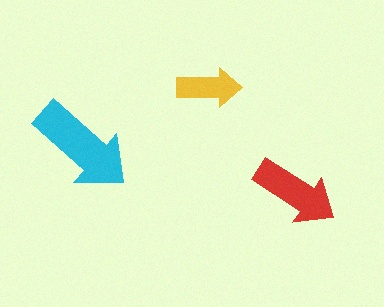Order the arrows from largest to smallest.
the cyan one, the red one, the yellow one.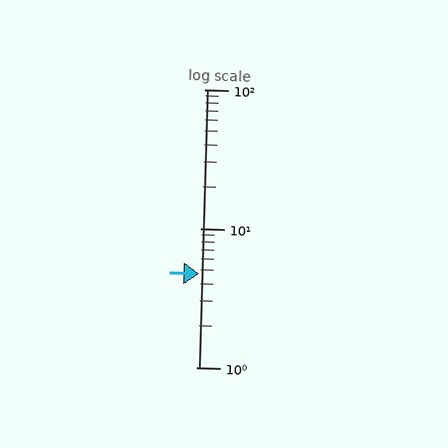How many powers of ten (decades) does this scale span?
The scale spans 2 decades, from 1 to 100.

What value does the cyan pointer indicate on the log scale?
The pointer indicates approximately 4.7.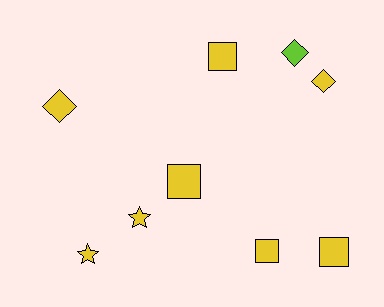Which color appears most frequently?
Yellow, with 8 objects.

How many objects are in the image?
There are 9 objects.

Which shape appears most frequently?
Square, with 4 objects.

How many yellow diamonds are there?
There are 2 yellow diamonds.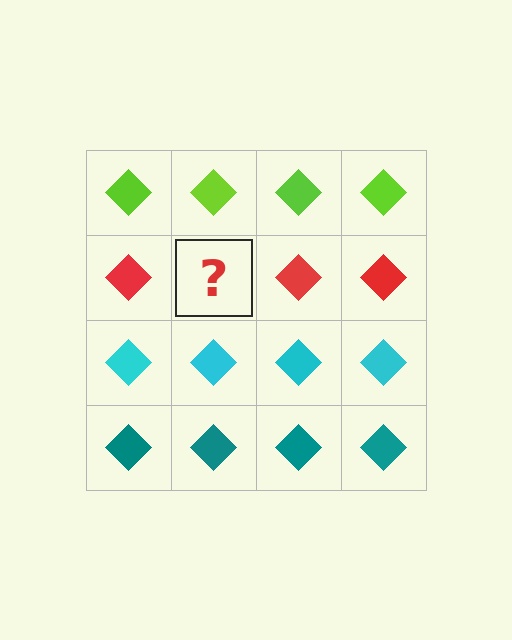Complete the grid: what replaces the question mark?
The question mark should be replaced with a red diamond.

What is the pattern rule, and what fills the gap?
The rule is that each row has a consistent color. The gap should be filled with a red diamond.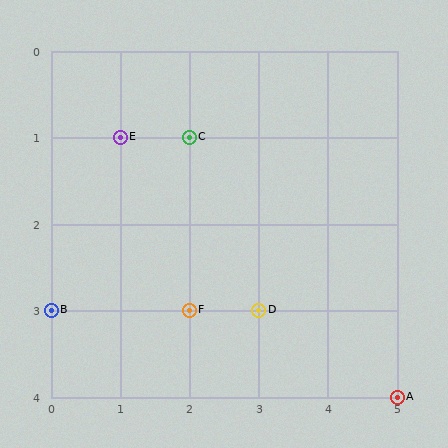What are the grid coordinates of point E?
Point E is at grid coordinates (1, 1).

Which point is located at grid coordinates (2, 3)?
Point F is at (2, 3).